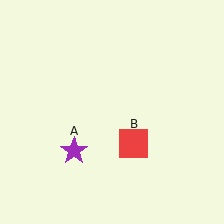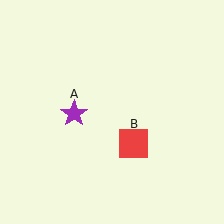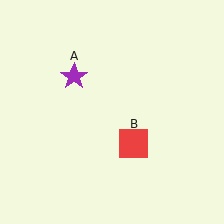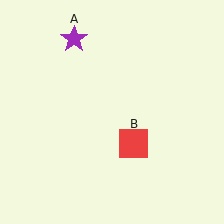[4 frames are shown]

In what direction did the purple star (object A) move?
The purple star (object A) moved up.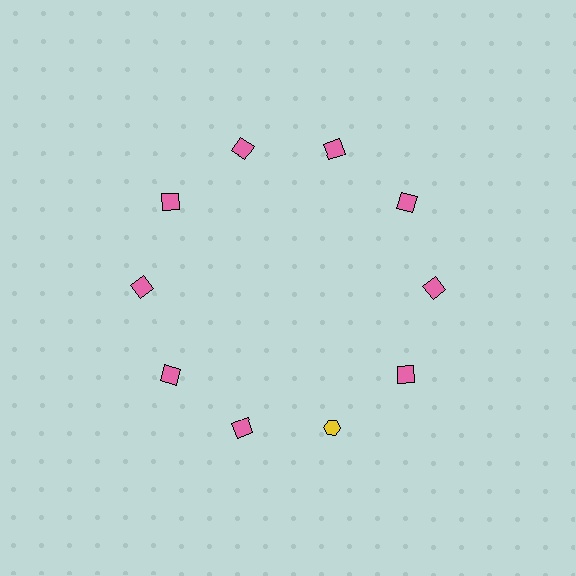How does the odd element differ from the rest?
It differs in both color (yellow instead of pink) and shape (hexagon instead of square).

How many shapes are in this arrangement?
There are 10 shapes arranged in a ring pattern.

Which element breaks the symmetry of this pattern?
The yellow hexagon at roughly the 5 o'clock position breaks the symmetry. All other shapes are pink squares.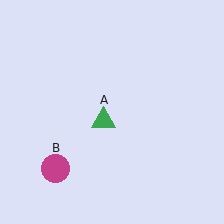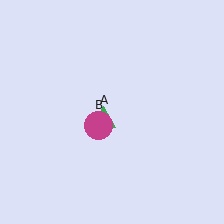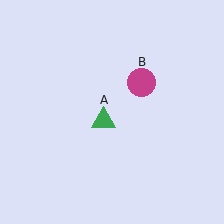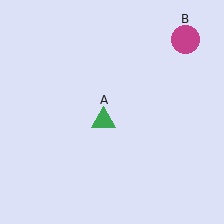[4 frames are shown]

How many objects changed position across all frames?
1 object changed position: magenta circle (object B).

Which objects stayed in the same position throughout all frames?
Green triangle (object A) remained stationary.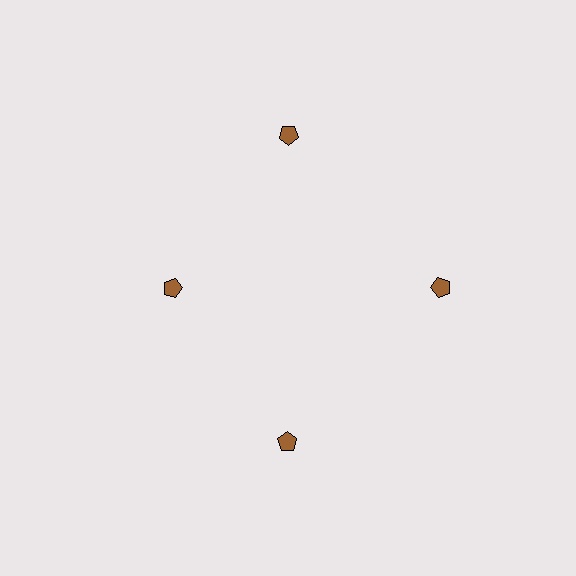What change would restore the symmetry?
The symmetry would be restored by moving it outward, back onto the ring so that all 4 pentagons sit at equal angles and equal distance from the center.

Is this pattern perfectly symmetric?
No. The 4 brown pentagons are arranged in a ring, but one element near the 9 o'clock position is pulled inward toward the center, breaking the 4-fold rotational symmetry.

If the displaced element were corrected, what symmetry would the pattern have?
It would have 4-fold rotational symmetry — the pattern would map onto itself every 90 degrees.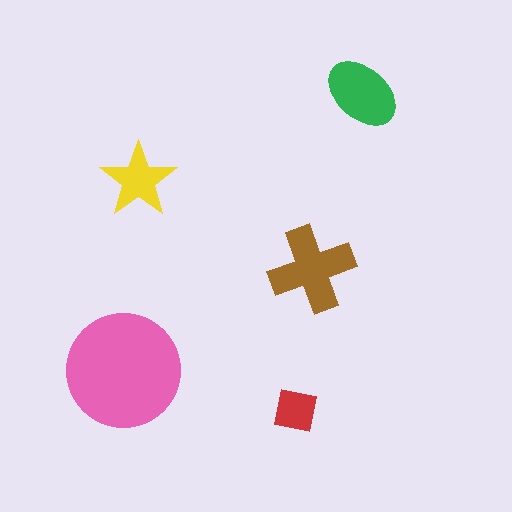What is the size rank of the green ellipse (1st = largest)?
3rd.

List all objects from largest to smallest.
The pink circle, the brown cross, the green ellipse, the yellow star, the red square.